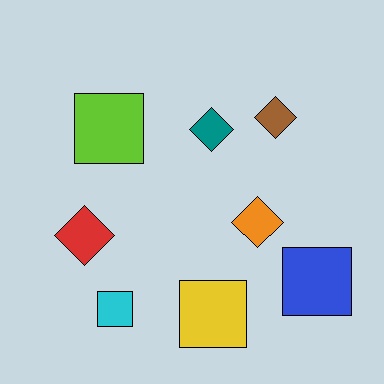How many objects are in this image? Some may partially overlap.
There are 8 objects.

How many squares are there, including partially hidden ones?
There are 4 squares.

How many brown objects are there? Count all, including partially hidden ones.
There is 1 brown object.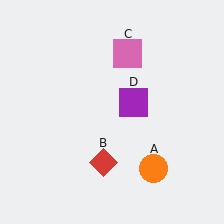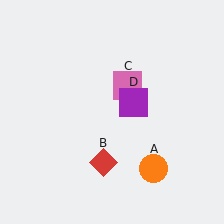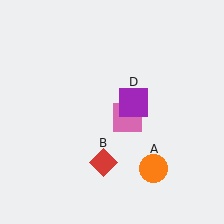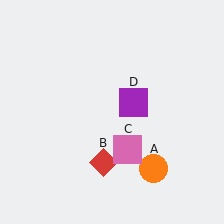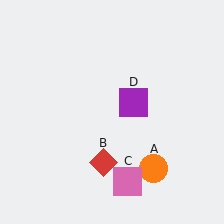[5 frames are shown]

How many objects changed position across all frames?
1 object changed position: pink square (object C).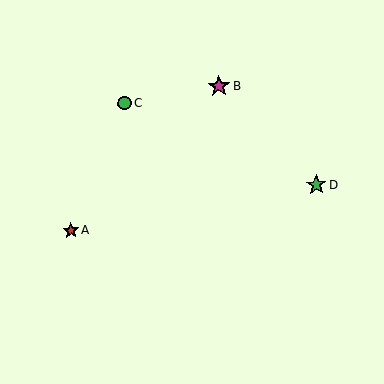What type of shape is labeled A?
Shape A is a red star.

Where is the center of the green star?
The center of the green star is at (316, 185).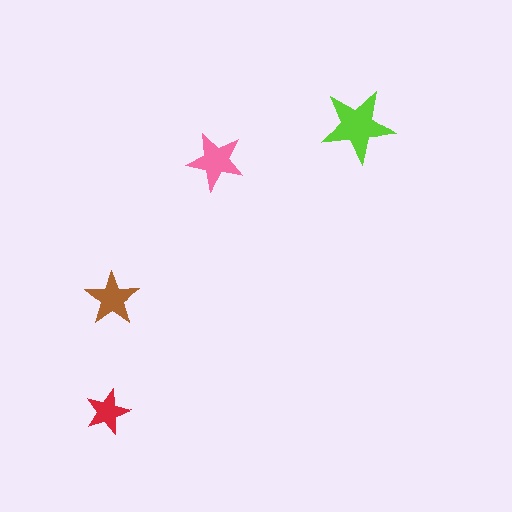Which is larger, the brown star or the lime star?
The lime one.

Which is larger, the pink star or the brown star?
The pink one.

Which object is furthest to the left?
The red star is leftmost.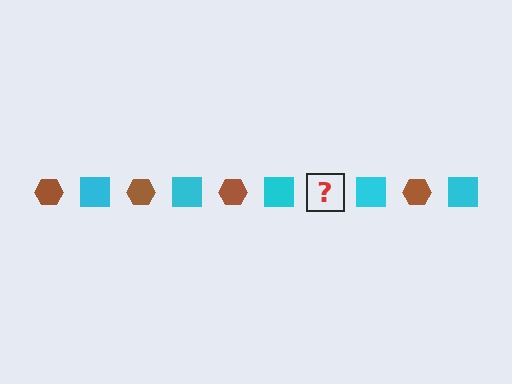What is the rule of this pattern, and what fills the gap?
The rule is that the pattern alternates between brown hexagon and cyan square. The gap should be filled with a brown hexagon.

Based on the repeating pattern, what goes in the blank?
The blank should be a brown hexagon.